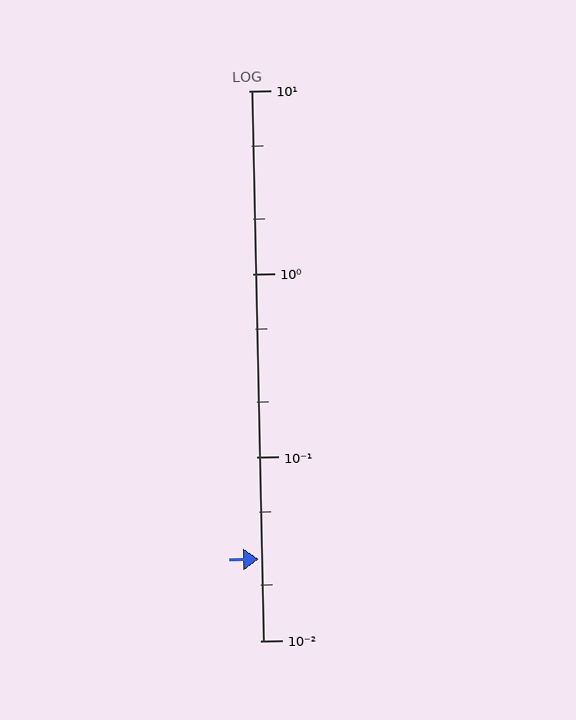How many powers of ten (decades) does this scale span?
The scale spans 3 decades, from 0.01 to 10.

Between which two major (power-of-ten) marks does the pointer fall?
The pointer is between 0.01 and 0.1.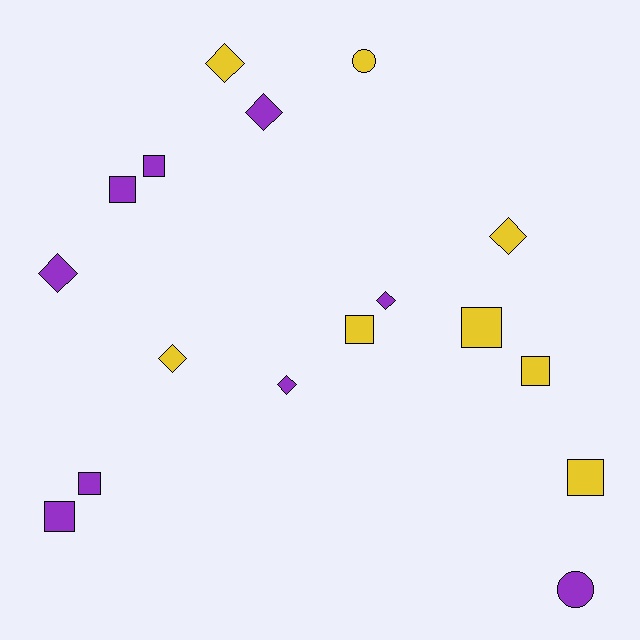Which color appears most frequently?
Purple, with 9 objects.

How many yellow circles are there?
There is 1 yellow circle.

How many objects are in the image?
There are 17 objects.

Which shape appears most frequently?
Square, with 8 objects.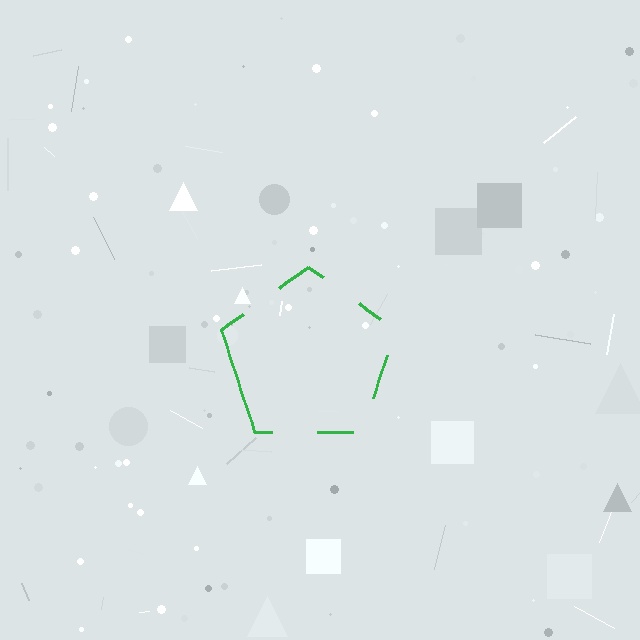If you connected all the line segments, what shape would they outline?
They would outline a pentagon.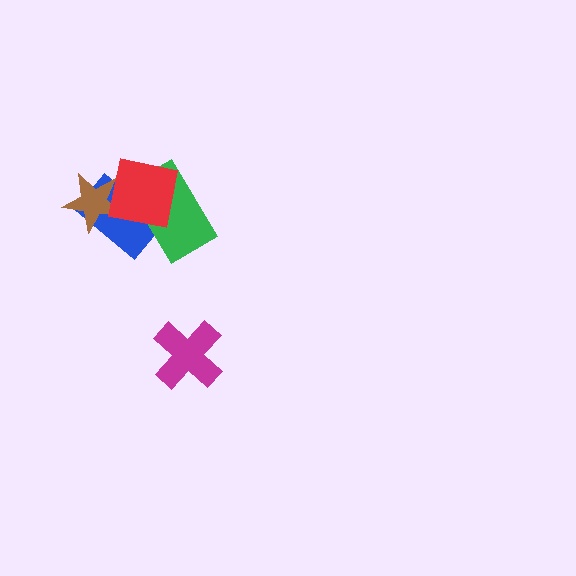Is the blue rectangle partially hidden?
Yes, it is partially covered by another shape.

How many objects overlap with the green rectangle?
2 objects overlap with the green rectangle.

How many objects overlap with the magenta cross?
0 objects overlap with the magenta cross.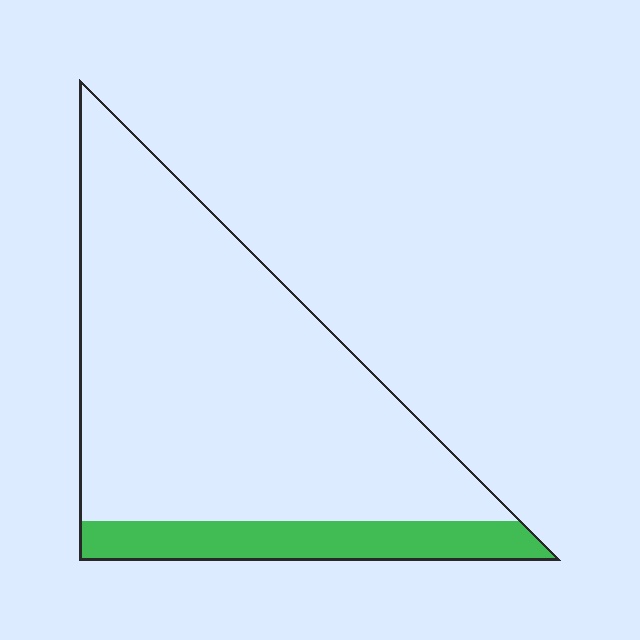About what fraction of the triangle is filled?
About one sixth (1/6).